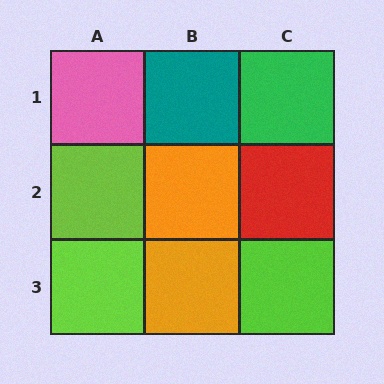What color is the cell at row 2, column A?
Lime.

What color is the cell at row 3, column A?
Lime.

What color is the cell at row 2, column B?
Orange.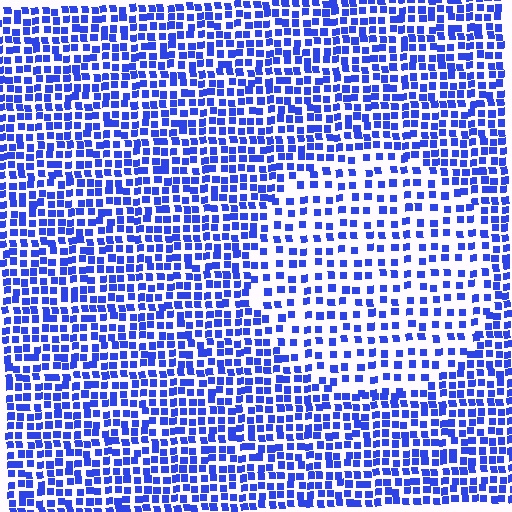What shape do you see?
I see a circle.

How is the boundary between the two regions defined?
The boundary is defined by a change in element density (approximately 1.8x ratio). All elements are the same color, size, and shape.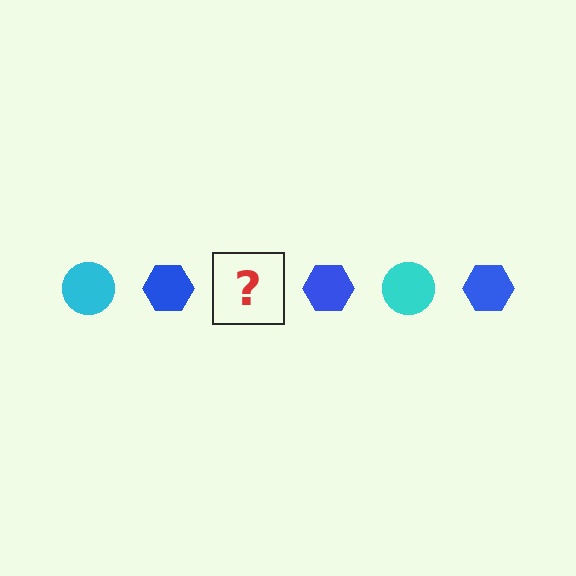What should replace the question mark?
The question mark should be replaced with a cyan circle.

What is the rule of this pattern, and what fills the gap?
The rule is that the pattern alternates between cyan circle and blue hexagon. The gap should be filled with a cyan circle.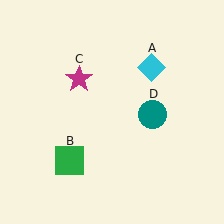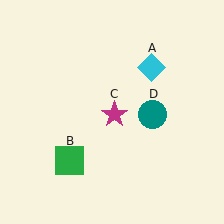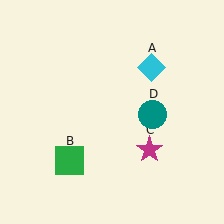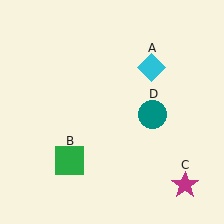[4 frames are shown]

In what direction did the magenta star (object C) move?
The magenta star (object C) moved down and to the right.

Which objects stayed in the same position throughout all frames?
Cyan diamond (object A) and green square (object B) and teal circle (object D) remained stationary.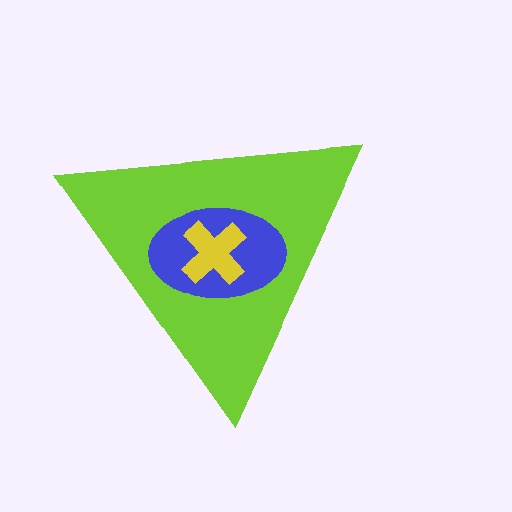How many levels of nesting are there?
3.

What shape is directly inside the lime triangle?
The blue ellipse.